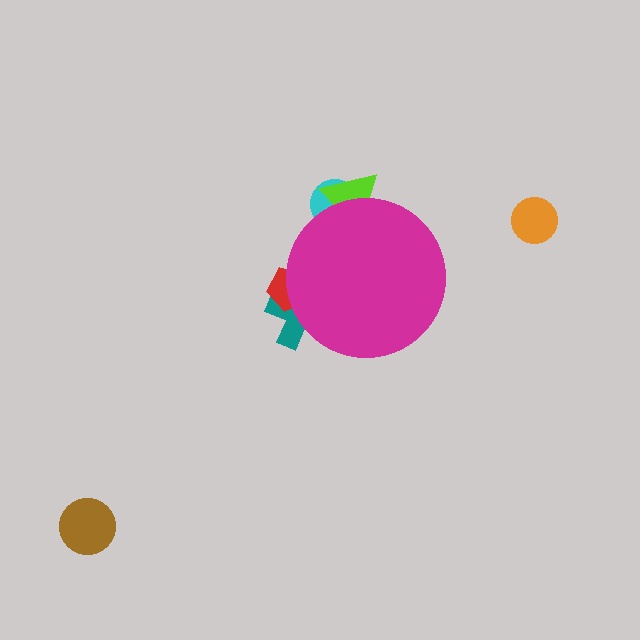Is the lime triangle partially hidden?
Yes, the lime triangle is partially hidden behind the magenta circle.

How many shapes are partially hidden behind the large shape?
4 shapes are partially hidden.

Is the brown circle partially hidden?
No, the brown circle is fully visible.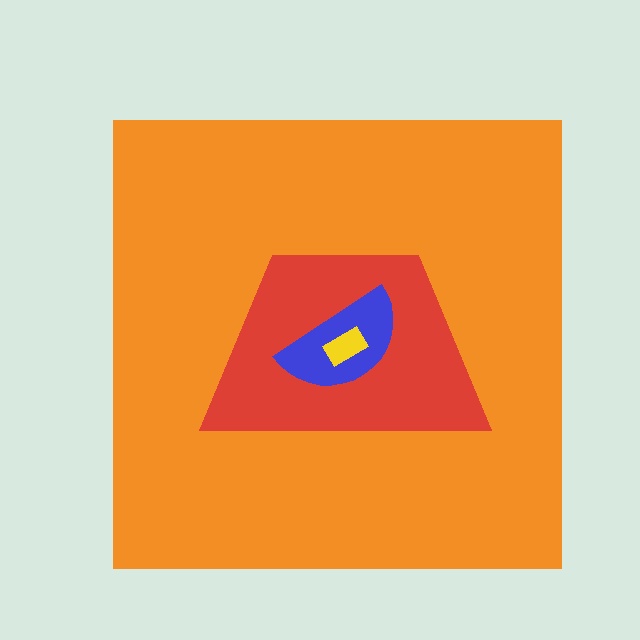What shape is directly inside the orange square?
The red trapezoid.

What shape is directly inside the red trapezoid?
The blue semicircle.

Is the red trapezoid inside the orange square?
Yes.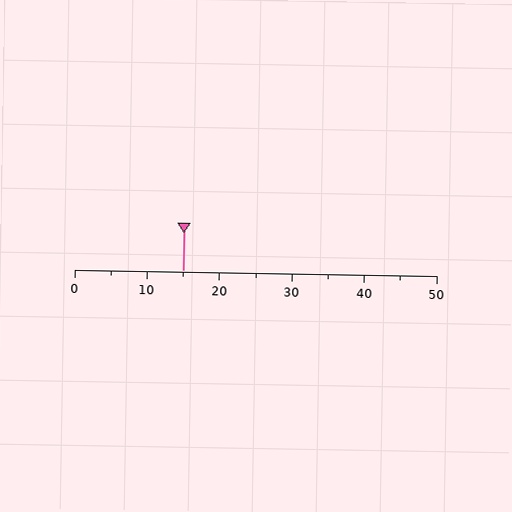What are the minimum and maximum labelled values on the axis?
The axis runs from 0 to 50.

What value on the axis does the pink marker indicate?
The marker indicates approximately 15.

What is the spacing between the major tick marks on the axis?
The major ticks are spaced 10 apart.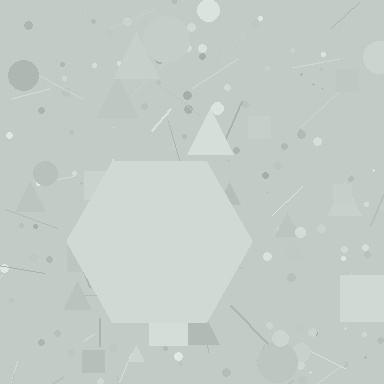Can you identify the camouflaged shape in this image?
The camouflaged shape is a hexagon.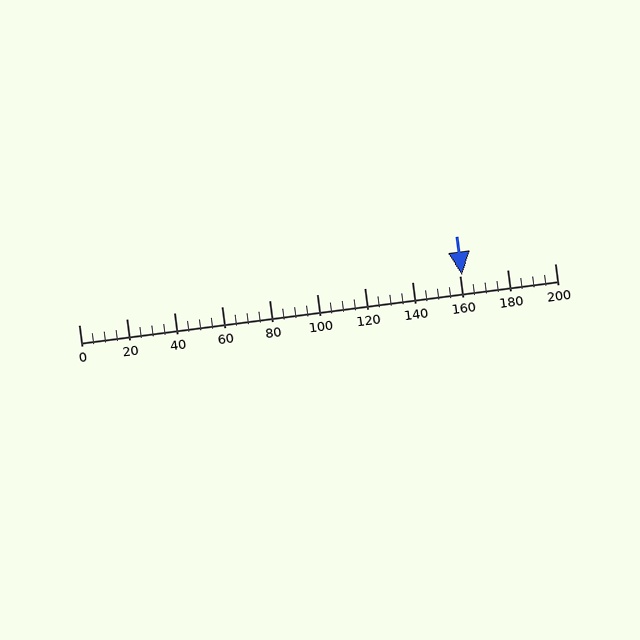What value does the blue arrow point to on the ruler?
The blue arrow points to approximately 161.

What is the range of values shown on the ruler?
The ruler shows values from 0 to 200.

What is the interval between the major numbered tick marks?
The major tick marks are spaced 20 units apart.